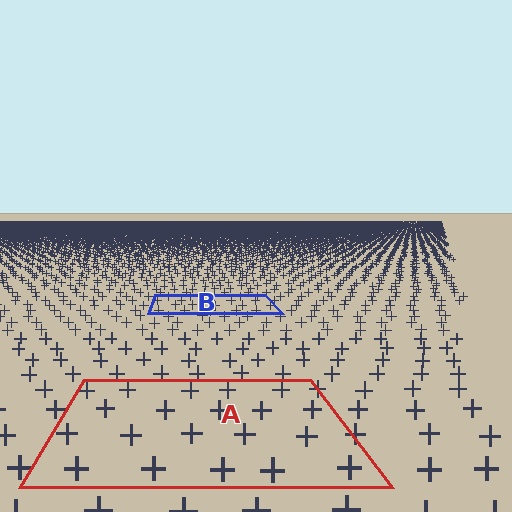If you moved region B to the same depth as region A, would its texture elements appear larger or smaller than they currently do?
They would appear larger. At a closer depth, the same texture elements are projected at a bigger on-screen size.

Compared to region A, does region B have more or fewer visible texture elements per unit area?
Region B has more texture elements per unit area — they are packed more densely because it is farther away.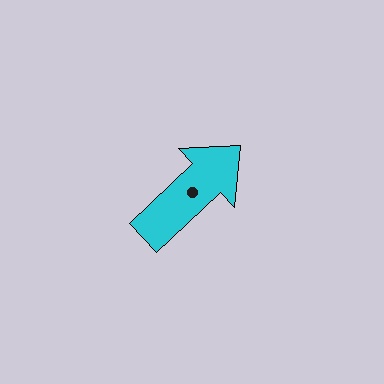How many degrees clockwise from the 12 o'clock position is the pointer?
Approximately 47 degrees.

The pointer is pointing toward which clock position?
Roughly 2 o'clock.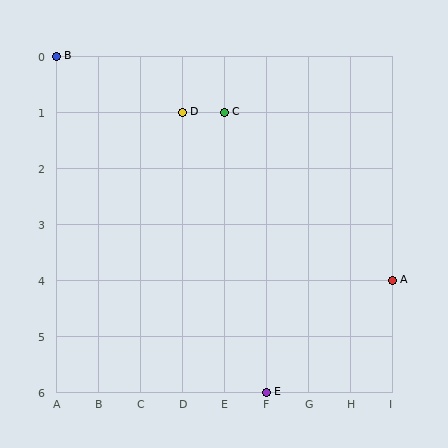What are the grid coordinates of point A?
Point A is at grid coordinates (I, 4).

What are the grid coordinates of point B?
Point B is at grid coordinates (A, 0).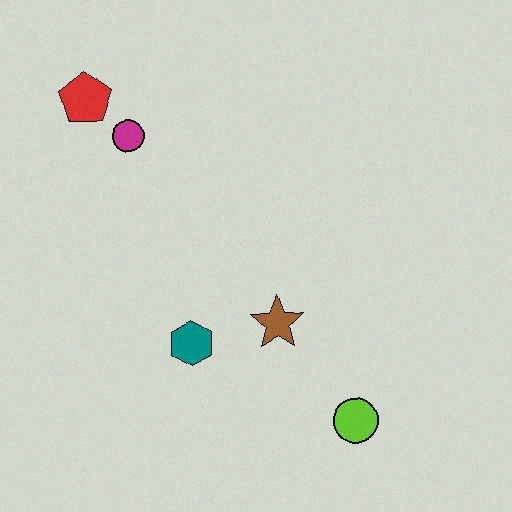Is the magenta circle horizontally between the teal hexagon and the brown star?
No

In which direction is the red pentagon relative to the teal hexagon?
The red pentagon is above the teal hexagon.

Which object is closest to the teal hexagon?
The brown star is closest to the teal hexagon.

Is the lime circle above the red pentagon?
No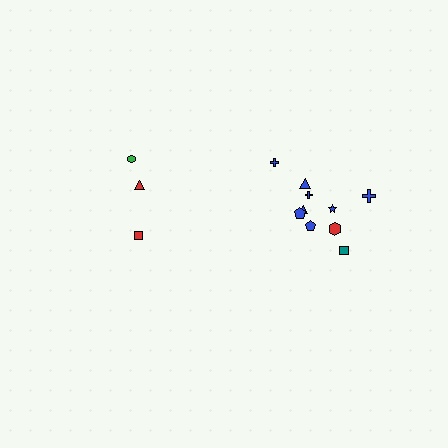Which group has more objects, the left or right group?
The right group.